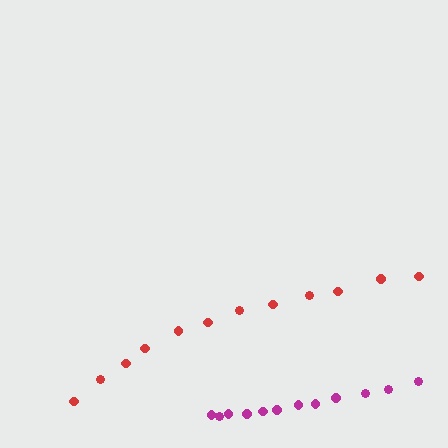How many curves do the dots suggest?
There are 2 distinct paths.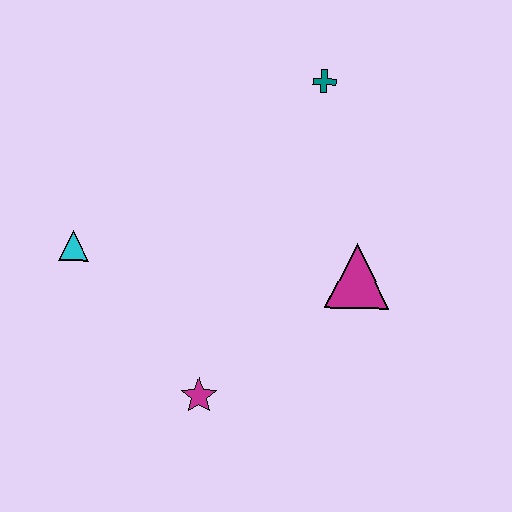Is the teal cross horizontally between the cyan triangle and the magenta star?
No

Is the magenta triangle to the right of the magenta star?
Yes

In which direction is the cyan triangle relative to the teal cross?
The cyan triangle is to the left of the teal cross.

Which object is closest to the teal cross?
The magenta triangle is closest to the teal cross.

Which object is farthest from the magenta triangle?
The cyan triangle is farthest from the magenta triangle.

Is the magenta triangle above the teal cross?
No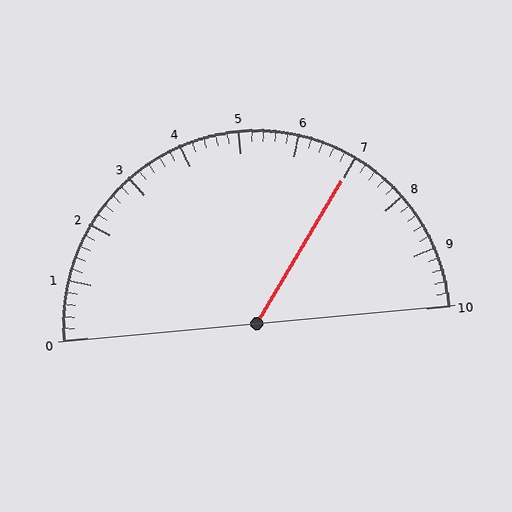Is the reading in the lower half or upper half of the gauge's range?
The reading is in the upper half of the range (0 to 10).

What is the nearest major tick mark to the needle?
The nearest major tick mark is 7.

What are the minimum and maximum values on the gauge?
The gauge ranges from 0 to 10.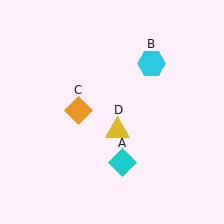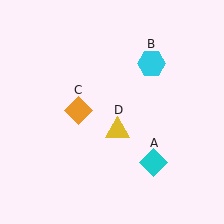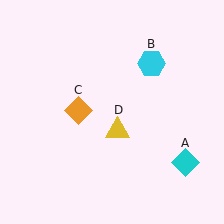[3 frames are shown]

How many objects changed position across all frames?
1 object changed position: cyan diamond (object A).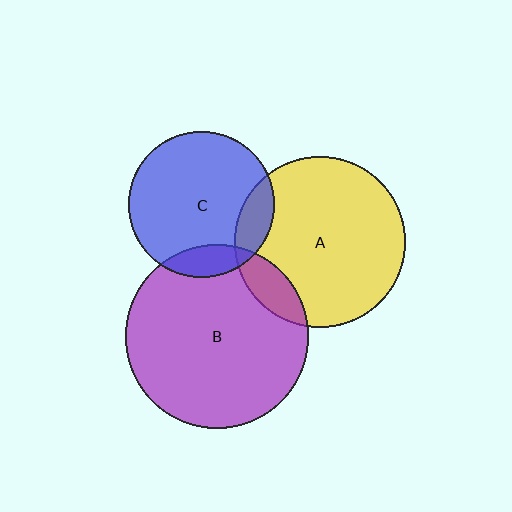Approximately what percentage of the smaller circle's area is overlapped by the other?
Approximately 10%.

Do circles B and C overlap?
Yes.